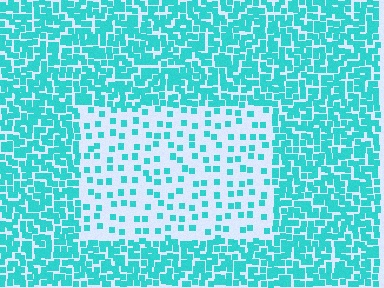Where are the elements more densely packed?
The elements are more densely packed outside the rectangle boundary.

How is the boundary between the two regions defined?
The boundary is defined by a change in element density (approximately 3.1x ratio). All elements are the same color, size, and shape.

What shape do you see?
I see a rectangle.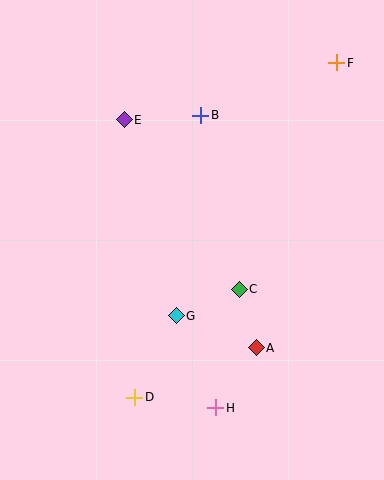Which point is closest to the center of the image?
Point C at (239, 289) is closest to the center.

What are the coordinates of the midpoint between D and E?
The midpoint between D and E is at (130, 259).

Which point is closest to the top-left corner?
Point E is closest to the top-left corner.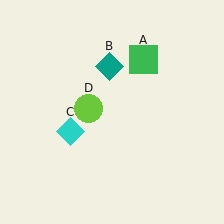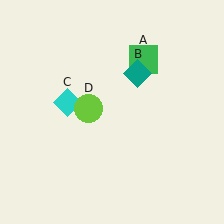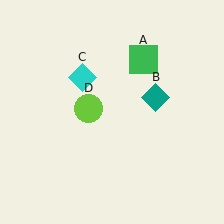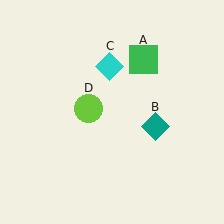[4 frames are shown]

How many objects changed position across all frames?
2 objects changed position: teal diamond (object B), cyan diamond (object C).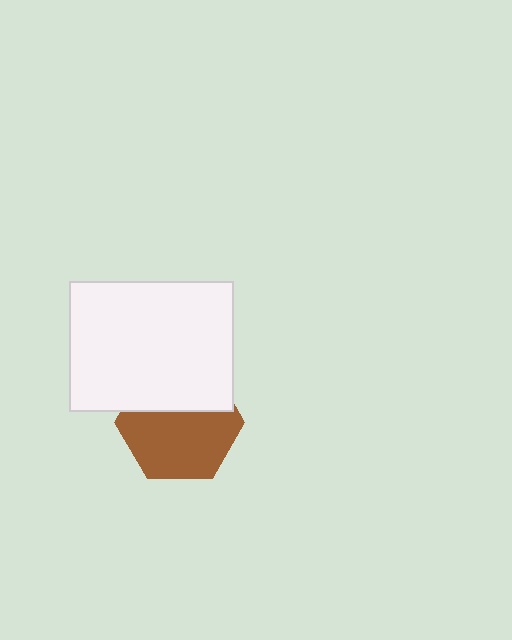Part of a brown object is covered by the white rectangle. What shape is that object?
It is a hexagon.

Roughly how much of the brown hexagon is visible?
About half of it is visible (roughly 62%).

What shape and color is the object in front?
The object in front is a white rectangle.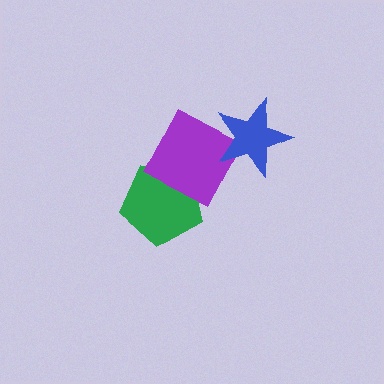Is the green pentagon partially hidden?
Yes, it is partially covered by another shape.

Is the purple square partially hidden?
Yes, it is partially covered by another shape.